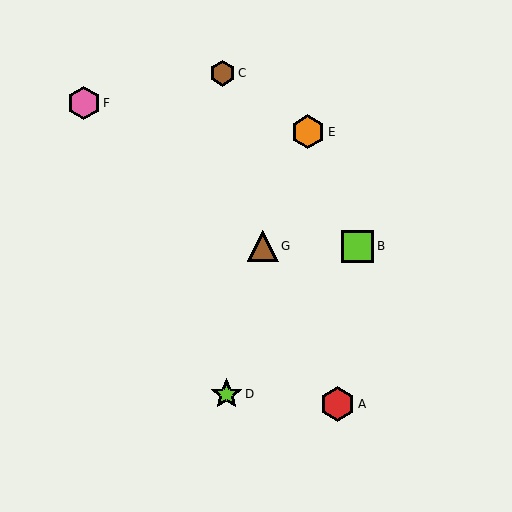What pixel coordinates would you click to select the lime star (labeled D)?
Click at (227, 394) to select the lime star D.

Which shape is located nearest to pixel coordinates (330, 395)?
The red hexagon (labeled A) at (338, 404) is nearest to that location.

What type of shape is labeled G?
Shape G is a brown triangle.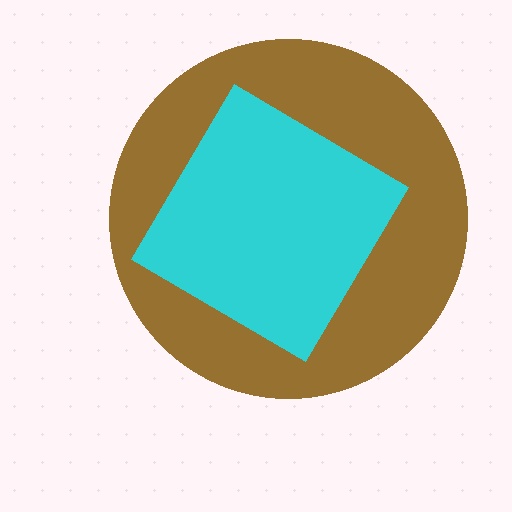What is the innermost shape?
The cyan diamond.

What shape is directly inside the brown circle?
The cyan diamond.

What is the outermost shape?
The brown circle.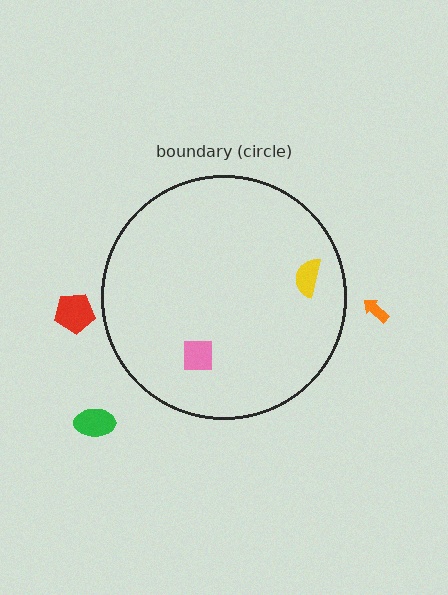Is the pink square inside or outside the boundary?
Inside.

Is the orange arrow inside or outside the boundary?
Outside.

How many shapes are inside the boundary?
2 inside, 3 outside.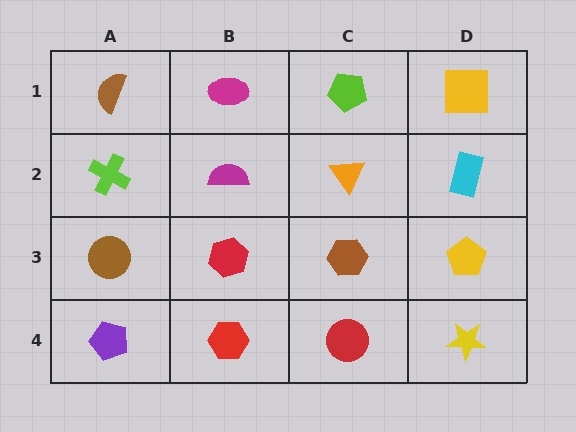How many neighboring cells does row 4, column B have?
3.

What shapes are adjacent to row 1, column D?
A cyan rectangle (row 2, column D), a lime pentagon (row 1, column C).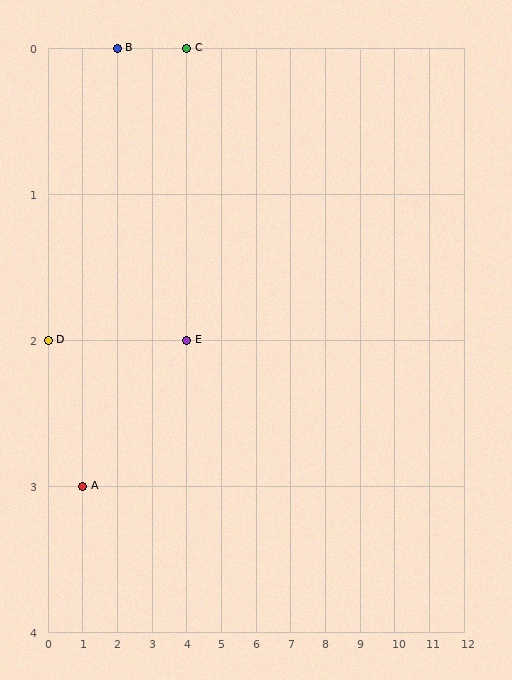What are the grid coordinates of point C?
Point C is at grid coordinates (4, 0).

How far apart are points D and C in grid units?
Points D and C are 4 columns and 2 rows apart (about 4.5 grid units diagonally).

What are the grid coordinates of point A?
Point A is at grid coordinates (1, 3).